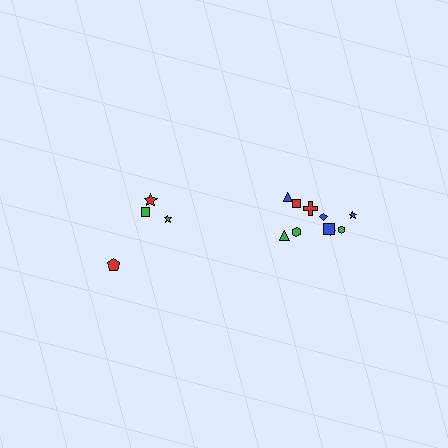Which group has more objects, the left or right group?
The right group.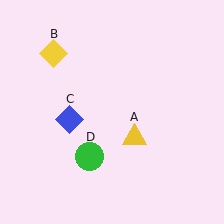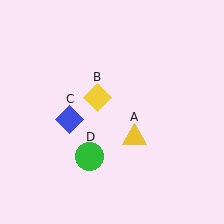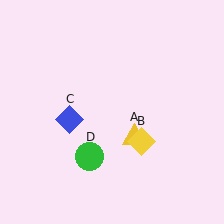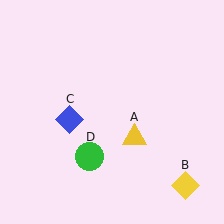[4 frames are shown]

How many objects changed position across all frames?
1 object changed position: yellow diamond (object B).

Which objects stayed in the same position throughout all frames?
Yellow triangle (object A) and blue diamond (object C) and green circle (object D) remained stationary.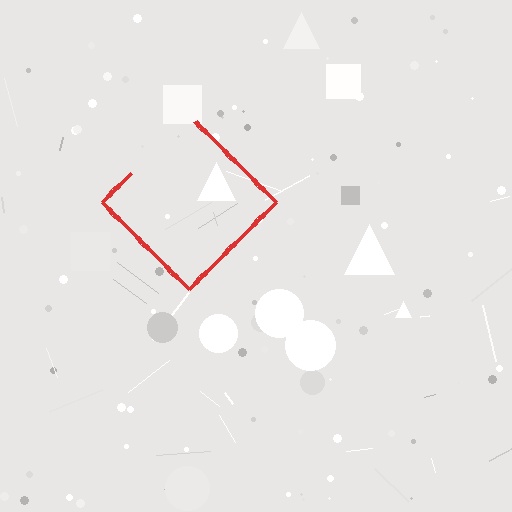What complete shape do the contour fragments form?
The contour fragments form a diamond.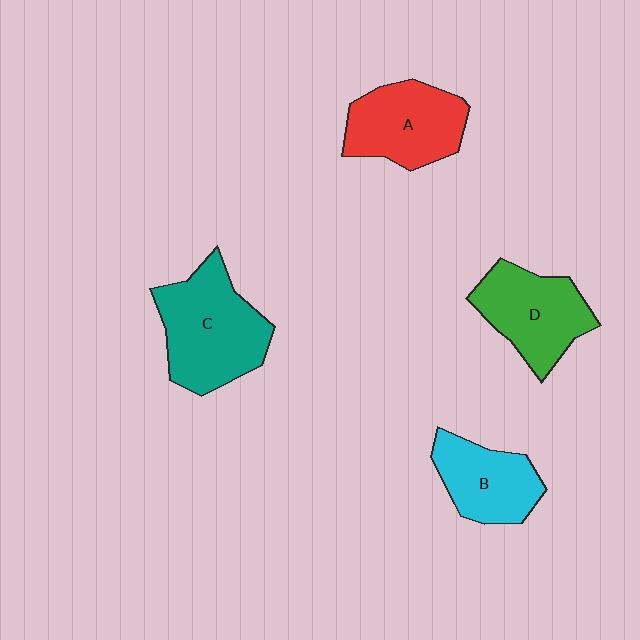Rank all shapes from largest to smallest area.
From largest to smallest: C (teal), D (green), A (red), B (cyan).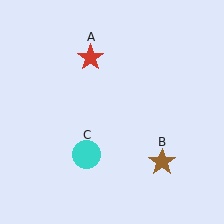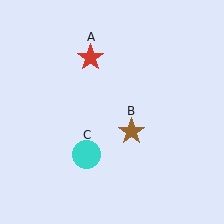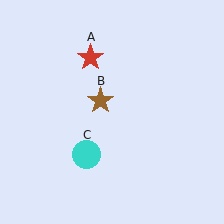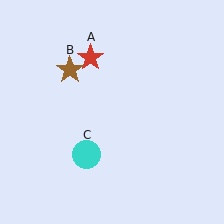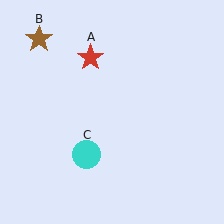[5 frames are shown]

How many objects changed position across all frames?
1 object changed position: brown star (object B).